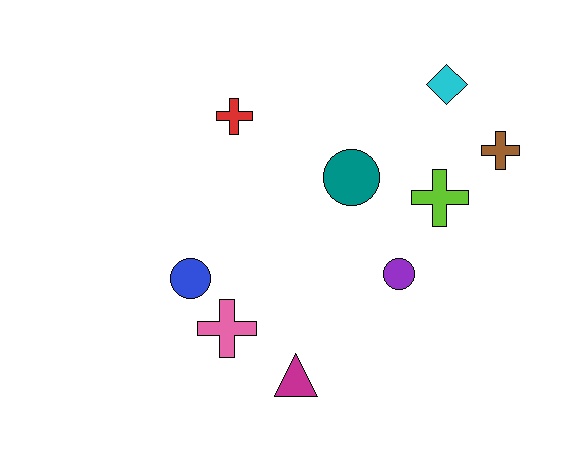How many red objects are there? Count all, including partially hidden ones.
There is 1 red object.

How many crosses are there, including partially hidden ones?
There are 4 crosses.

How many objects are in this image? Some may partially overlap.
There are 9 objects.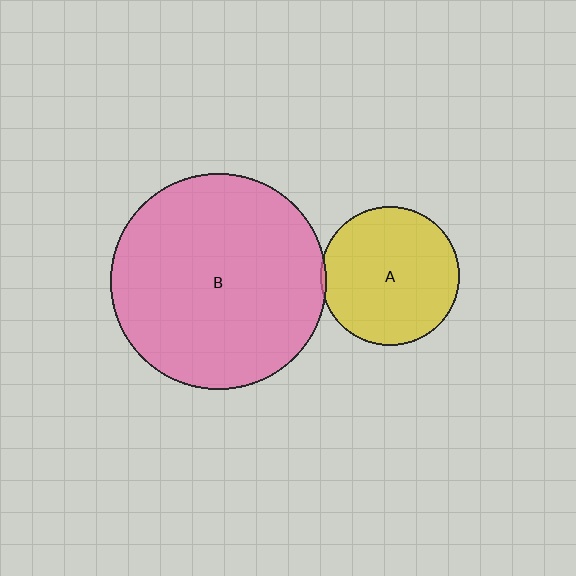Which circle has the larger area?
Circle B (pink).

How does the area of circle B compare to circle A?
Approximately 2.4 times.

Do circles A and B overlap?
Yes.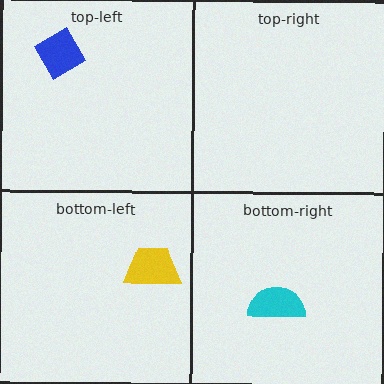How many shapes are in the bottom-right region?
1.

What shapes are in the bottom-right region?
The cyan semicircle.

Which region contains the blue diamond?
The top-left region.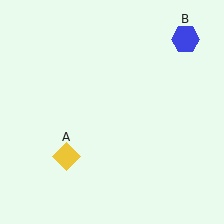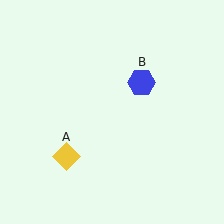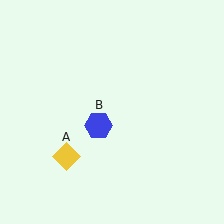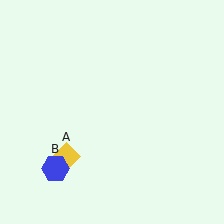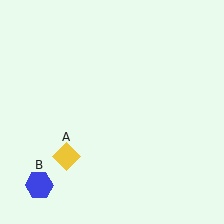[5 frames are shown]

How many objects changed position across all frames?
1 object changed position: blue hexagon (object B).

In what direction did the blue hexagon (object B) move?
The blue hexagon (object B) moved down and to the left.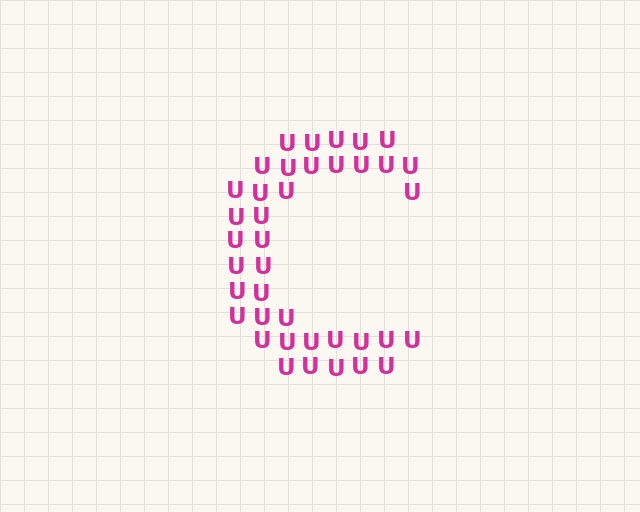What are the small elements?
The small elements are letter U's.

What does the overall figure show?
The overall figure shows the letter C.